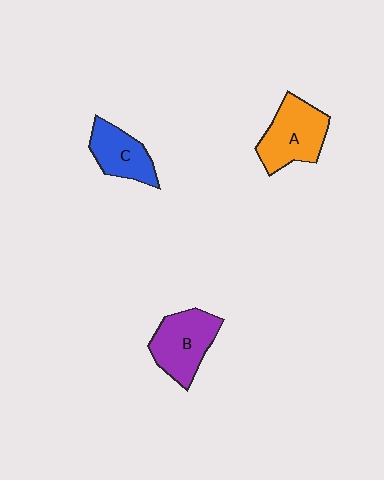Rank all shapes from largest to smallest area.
From largest to smallest: A (orange), B (purple), C (blue).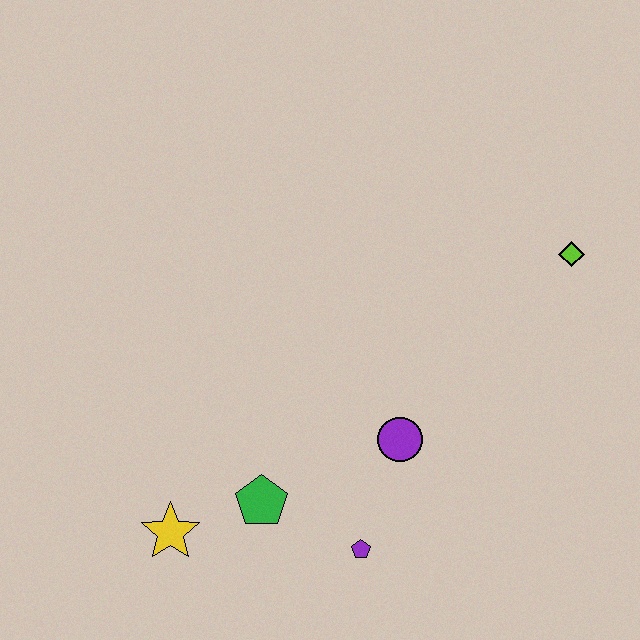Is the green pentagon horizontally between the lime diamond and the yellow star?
Yes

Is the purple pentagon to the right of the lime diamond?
No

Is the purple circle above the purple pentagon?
Yes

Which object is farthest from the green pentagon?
The lime diamond is farthest from the green pentagon.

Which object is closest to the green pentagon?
The yellow star is closest to the green pentagon.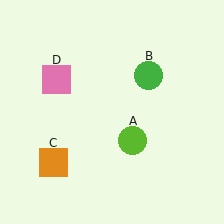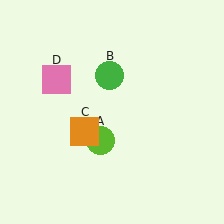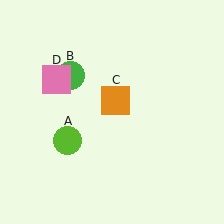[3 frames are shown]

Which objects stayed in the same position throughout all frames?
Pink square (object D) remained stationary.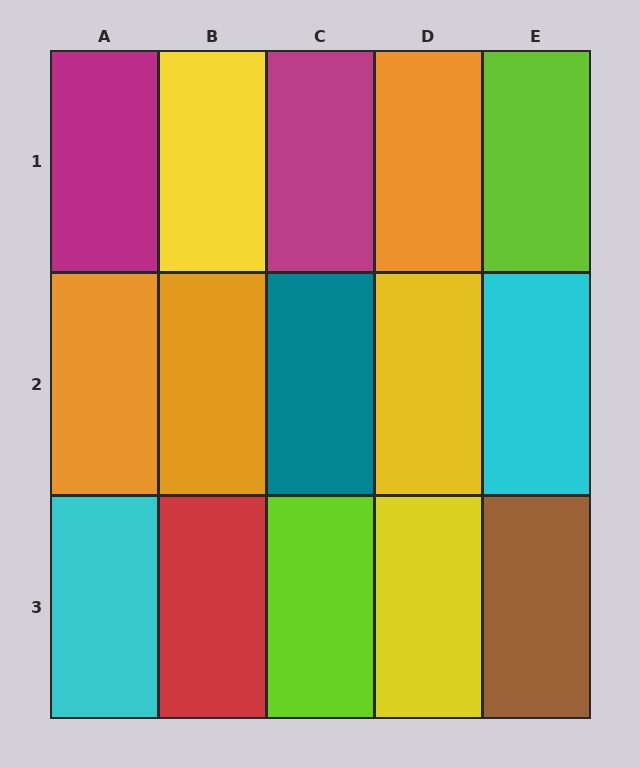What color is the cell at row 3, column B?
Red.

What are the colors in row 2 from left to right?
Orange, orange, teal, yellow, cyan.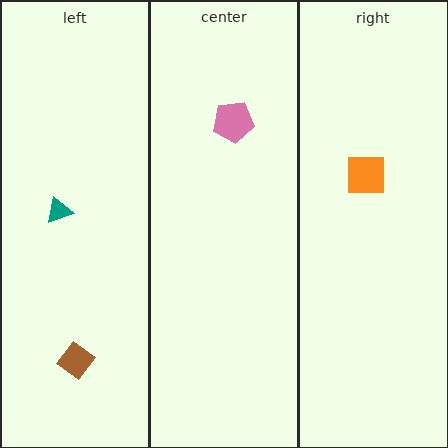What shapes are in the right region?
The orange square.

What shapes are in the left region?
The brown diamond, the teal triangle.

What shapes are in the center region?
The pink pentagon.